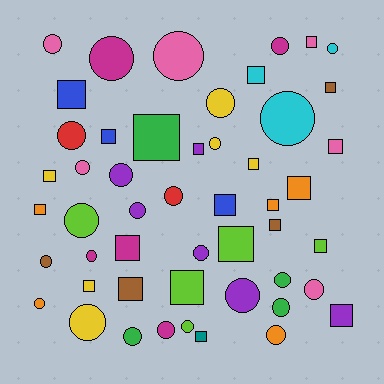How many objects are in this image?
There are 50 objects.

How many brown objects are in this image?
There are 4 brown objects.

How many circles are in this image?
There are 27 circles.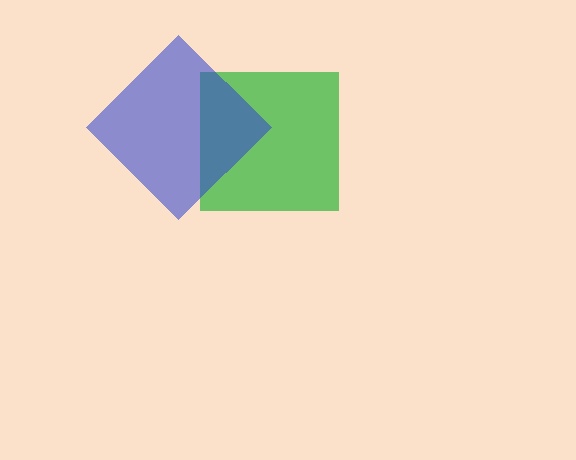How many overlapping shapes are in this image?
There are 2 overlapping shapes in the image.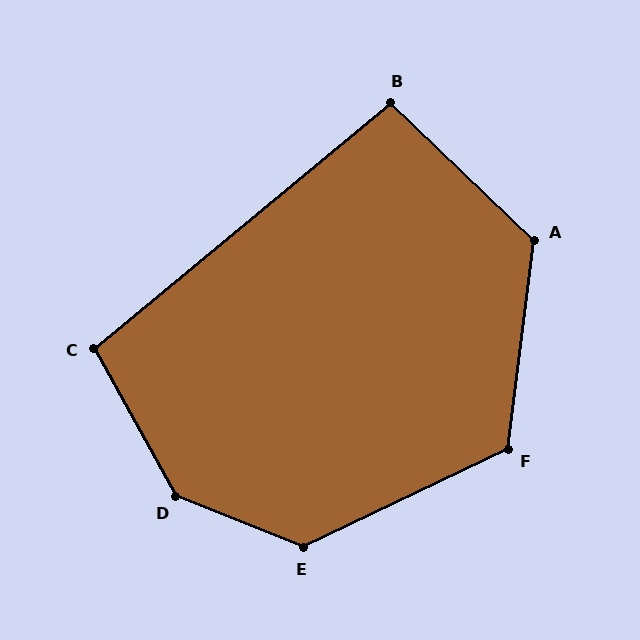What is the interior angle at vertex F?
Approximately 123 degrees (obtuse).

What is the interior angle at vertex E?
Approximately 133 degrees (obtuse).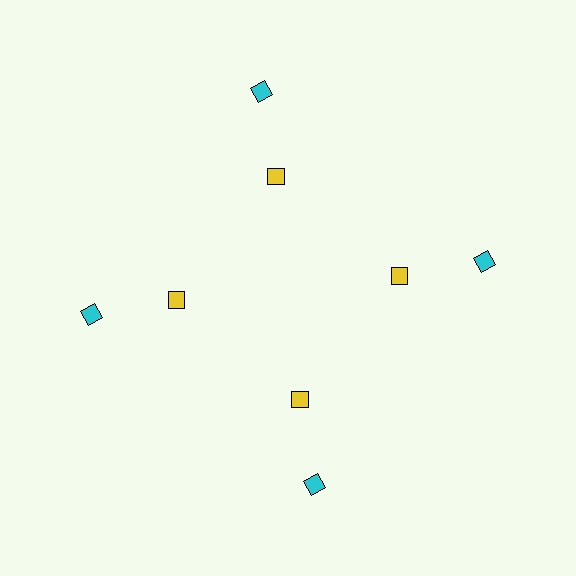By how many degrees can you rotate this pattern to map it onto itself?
The pattern maps onto itself every 90 degrees of rotation.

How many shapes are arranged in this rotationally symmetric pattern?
There are 8 shapes, arranged in 4 groups of 2.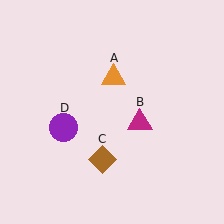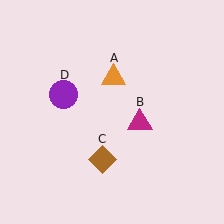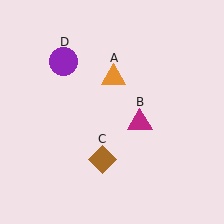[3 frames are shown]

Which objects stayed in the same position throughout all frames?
Orange triangle (object A) and magenta triangle (object B) and brown diamond (object C) remained stationary.